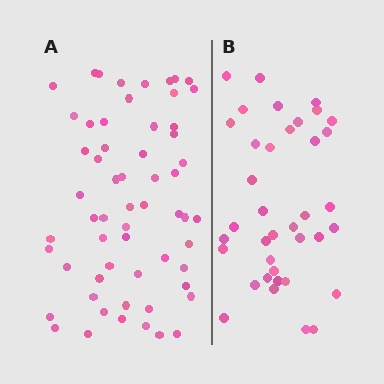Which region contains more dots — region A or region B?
Region A (the left region) has more dots.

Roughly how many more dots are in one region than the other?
Region A has approximately 20 more dots than region B.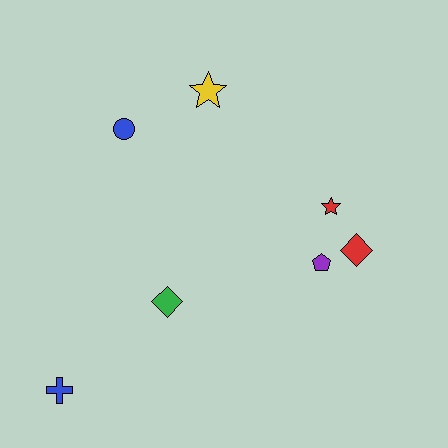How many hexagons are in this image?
There are no hexagons.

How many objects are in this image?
There are 7 objects.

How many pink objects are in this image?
There are no pink objects.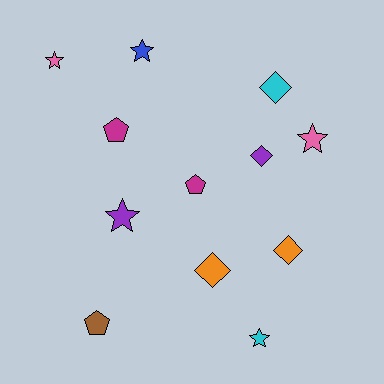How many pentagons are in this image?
There are 3 pentagons.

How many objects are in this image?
There are 12 objects.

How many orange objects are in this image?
There are 2 orange objects.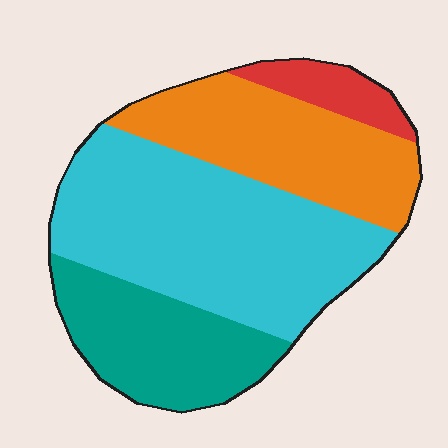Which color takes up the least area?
Red, at roughly 5%.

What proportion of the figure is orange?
Orange takes up about one quarter (1/4) of the figure.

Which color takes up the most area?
Cyan, at roughly 45%.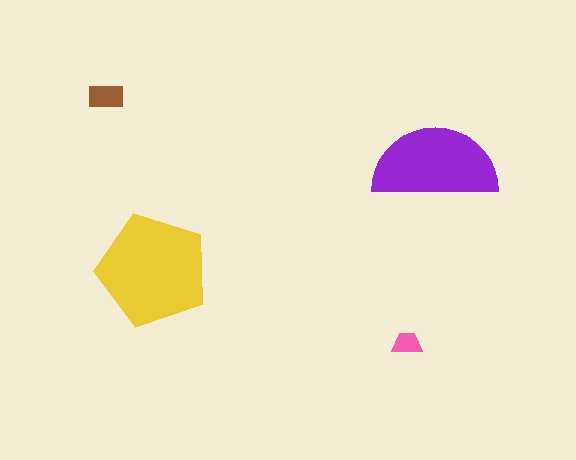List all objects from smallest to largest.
The pink trapezoid, the brown rectangle, the purple semicircle, the yellow pentagon.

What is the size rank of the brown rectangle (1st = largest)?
3rd.